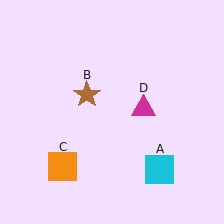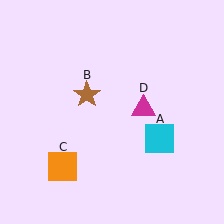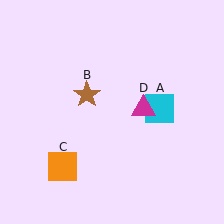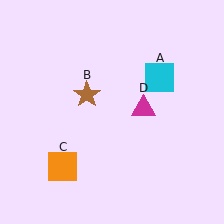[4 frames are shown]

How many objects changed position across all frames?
1 object changed position: cyan square (object A).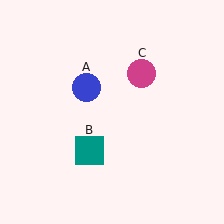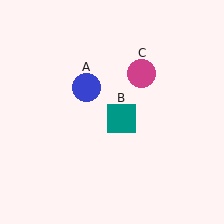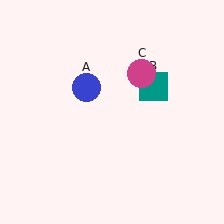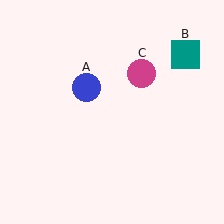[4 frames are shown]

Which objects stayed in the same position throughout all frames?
Blue circle (object A) and magenta circle (object C) remained stationary.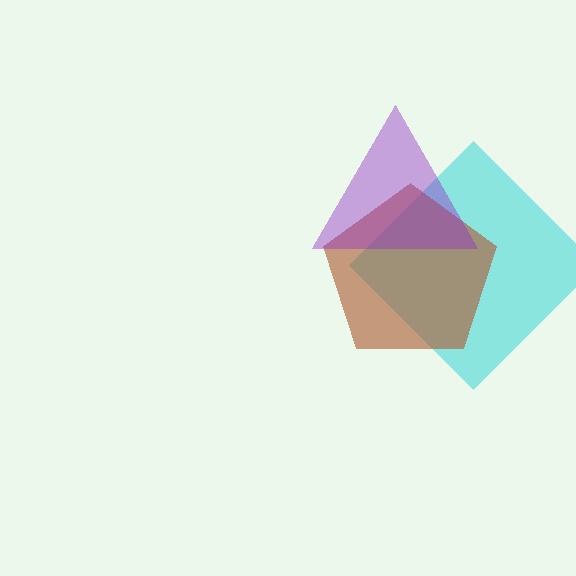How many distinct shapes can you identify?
There are 3 distinct shapes: a cyan diamond, a brown pentagon, a purple triangle.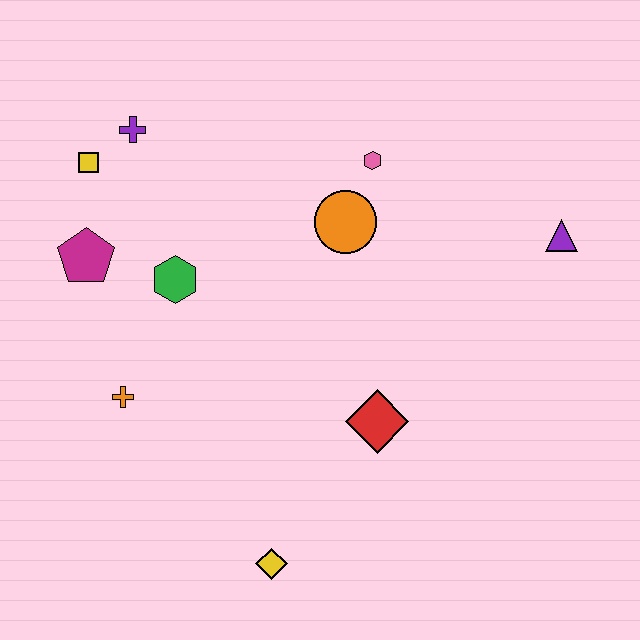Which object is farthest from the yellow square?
The purple triangle is farthest from the yellow square.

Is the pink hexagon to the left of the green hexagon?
No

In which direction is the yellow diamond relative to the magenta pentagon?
The yellow diamond is below the magenta pentagon.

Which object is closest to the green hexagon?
The magenta pentagon is closest to the green hexagon.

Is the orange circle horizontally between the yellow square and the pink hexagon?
Yes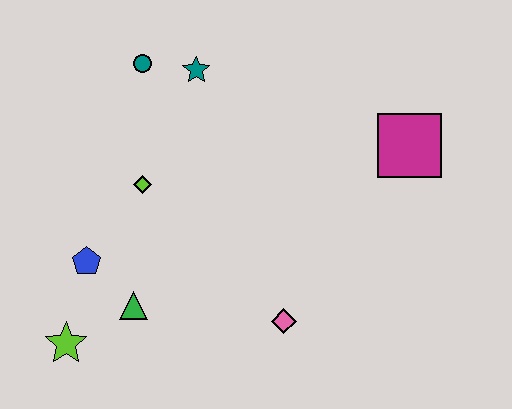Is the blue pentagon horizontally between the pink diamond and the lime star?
Yes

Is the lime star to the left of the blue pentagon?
Yes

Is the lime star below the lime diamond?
Yes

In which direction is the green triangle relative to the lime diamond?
The green triangle is below the lime diamond.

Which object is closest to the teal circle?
The teal star is closest to the teal circle.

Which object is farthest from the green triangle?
The magenta square is farthest from the green triangle.